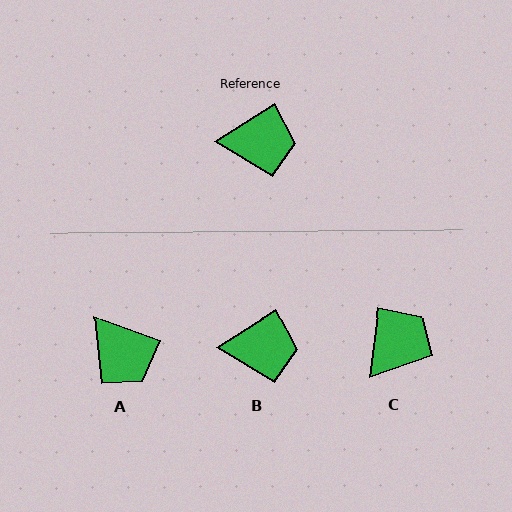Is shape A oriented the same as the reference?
No, it is off by about 52 degrees.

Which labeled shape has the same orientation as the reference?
B.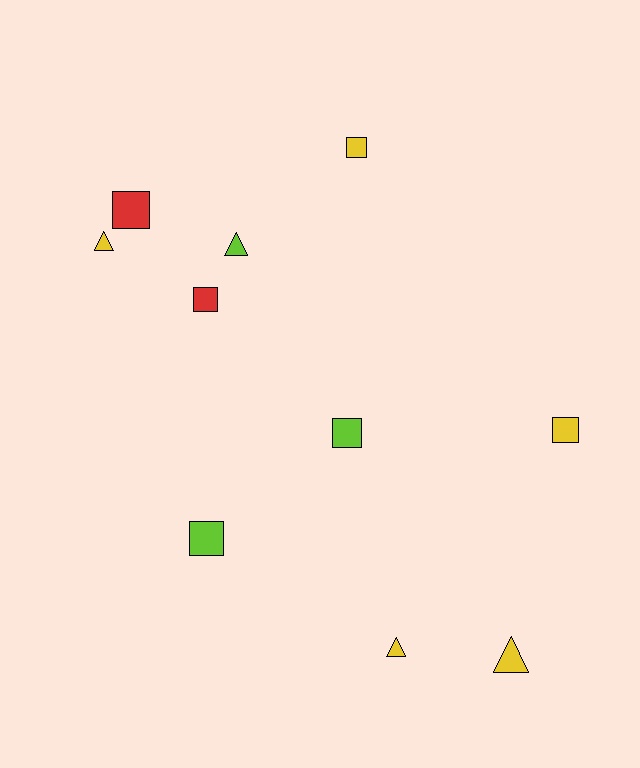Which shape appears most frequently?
Square, with 6 objects.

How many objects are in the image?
There are 10 objects.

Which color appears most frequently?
Yellow, with 5 objects.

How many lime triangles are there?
There is 1 lime triangle.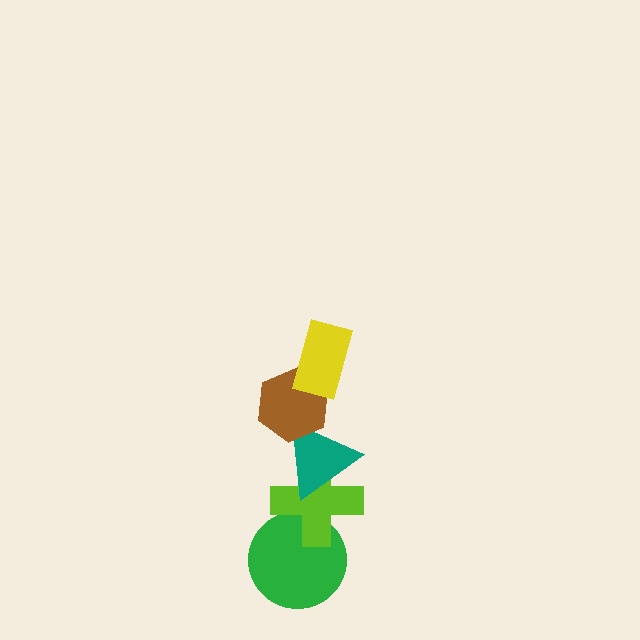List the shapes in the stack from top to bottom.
From top to bottom: the yellow rectangle, the brown hexagon, the teal triangle, the lime cross, the green circle.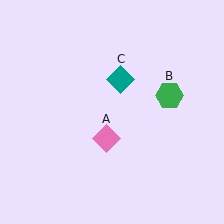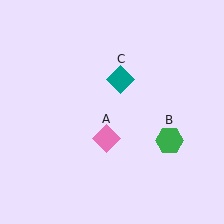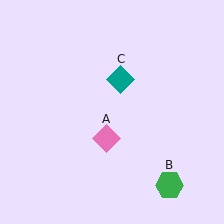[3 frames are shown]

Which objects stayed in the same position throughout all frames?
Pink diamond (object A) and teal diamond (object C) remained stationary.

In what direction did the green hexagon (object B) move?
The green hexagon (object B) moved down.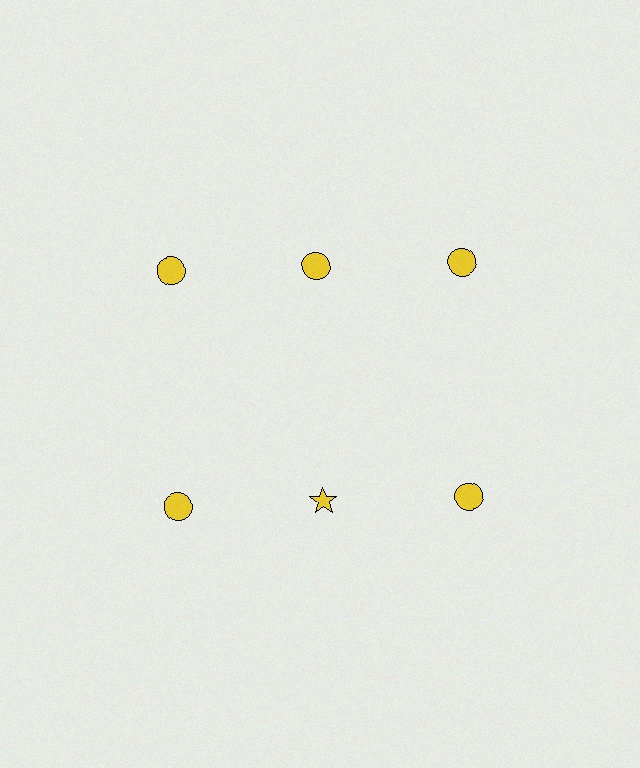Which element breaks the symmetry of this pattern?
The yellow star in the second row, second from left column breaks the symmetry. All other shapes are yellow circles.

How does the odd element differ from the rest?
It has a different shape: star instead of circle.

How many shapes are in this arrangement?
There are 6 shapes arranged in a grid pattern.